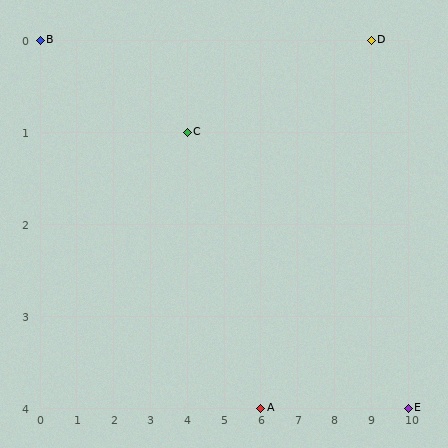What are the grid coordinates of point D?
Point D is at grid coordinates (9, 0).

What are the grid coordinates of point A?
Point A is at grid coordinates (6, 4).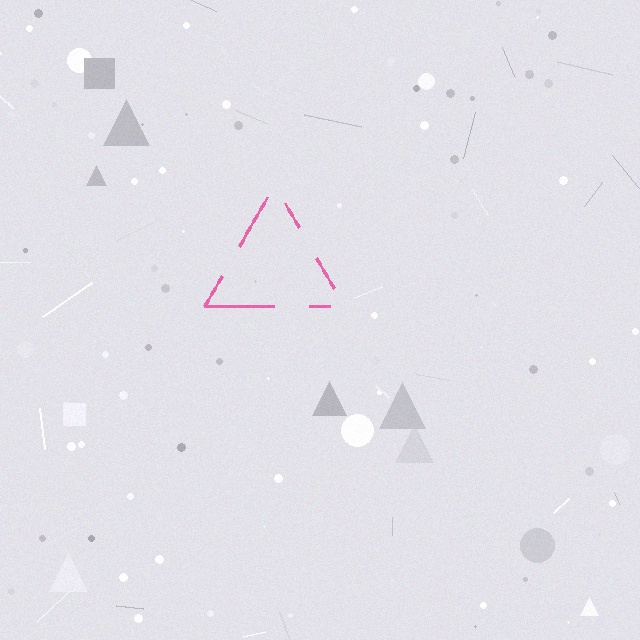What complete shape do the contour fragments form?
The contour fragments form a triangle.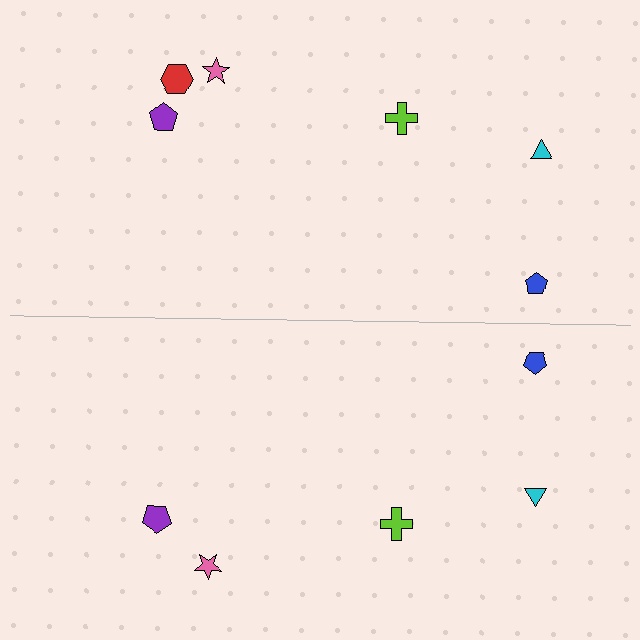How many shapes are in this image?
There are 11 shapes in this image.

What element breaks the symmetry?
A red hexagon is missing from the bottom side.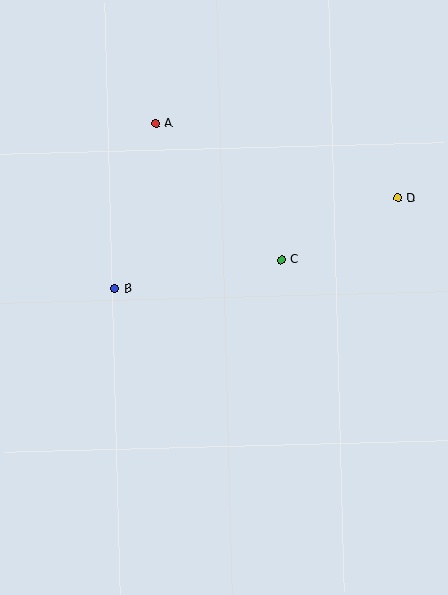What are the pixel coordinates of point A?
Point A is at (155, 123).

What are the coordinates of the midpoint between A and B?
The midpoint between A and B is at (135, 206).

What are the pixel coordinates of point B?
Point B is at (115, 289).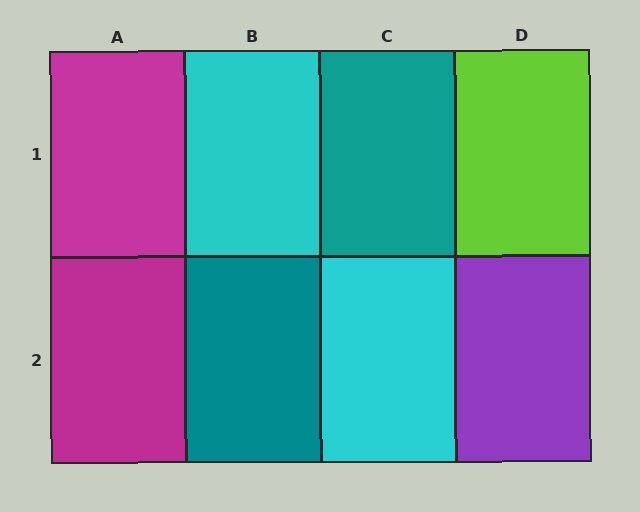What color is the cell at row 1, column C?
Teal.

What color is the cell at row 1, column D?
Lime.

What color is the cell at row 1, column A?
Magenta.